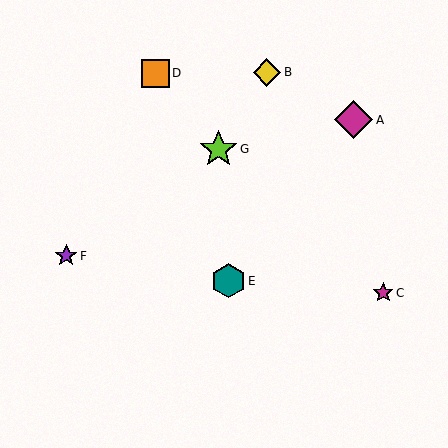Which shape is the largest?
The magenta diamond (labeled A) is the largest.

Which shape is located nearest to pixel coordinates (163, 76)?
The orange square (labeled D) at (155, 73) is nearest to that location.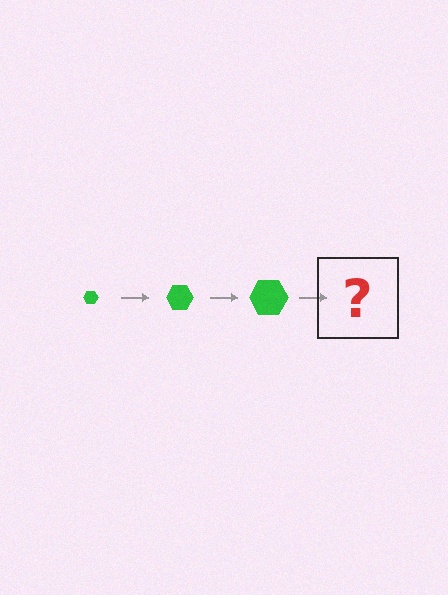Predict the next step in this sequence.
The next step is a green hexagon, larger than the previous one.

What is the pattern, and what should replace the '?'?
The pattern is that the hexagon gets progressively larger each step. The '?' should be a green hexagon, larger than the previous one.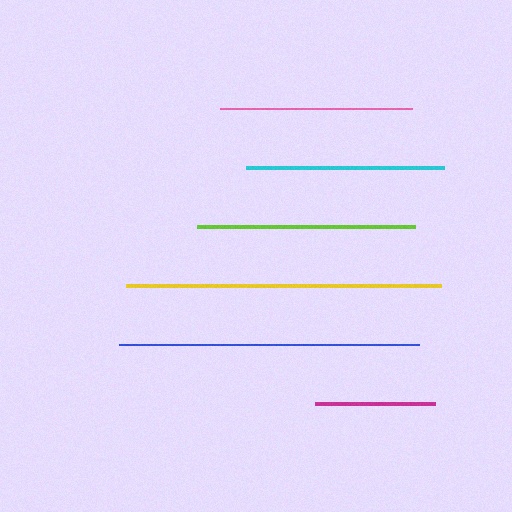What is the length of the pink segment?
The pink segment is approximately 192 pixels long.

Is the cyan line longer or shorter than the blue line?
The blue line is longer than the cyan line.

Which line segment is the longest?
The yellow line is the longest at approximately 314 pixels.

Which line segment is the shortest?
The magenta line is the shortest at approximately 120 pixels.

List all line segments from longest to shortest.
From longest to shortest: yellow, blue, lime, cyan, pink, magenta.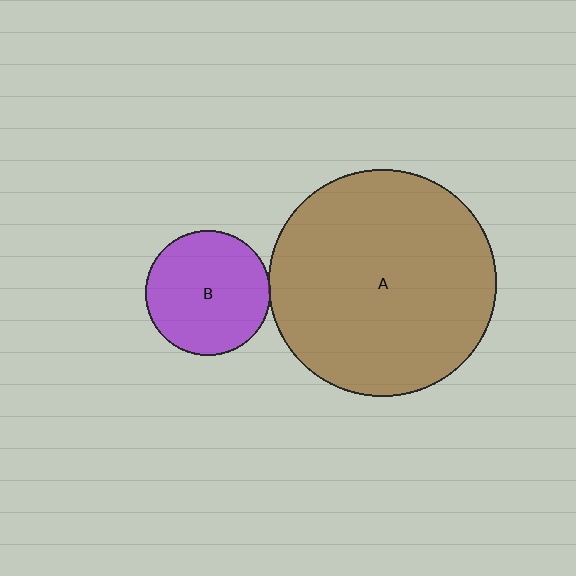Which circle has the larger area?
Circle A (brown).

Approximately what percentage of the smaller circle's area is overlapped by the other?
Approximately 5%.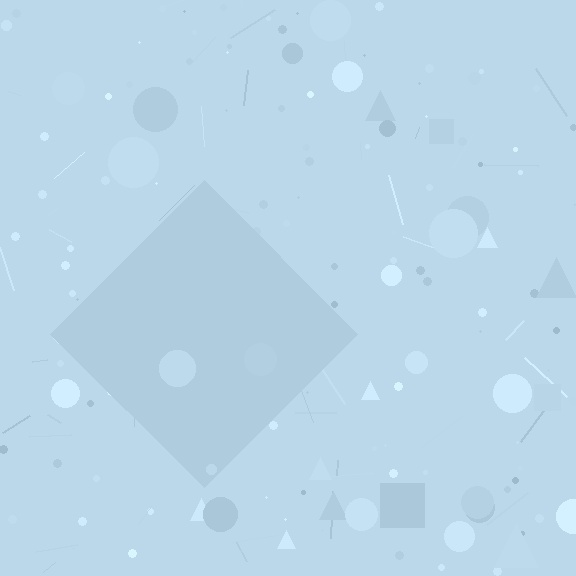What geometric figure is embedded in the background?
A diamond is embedded in the background.